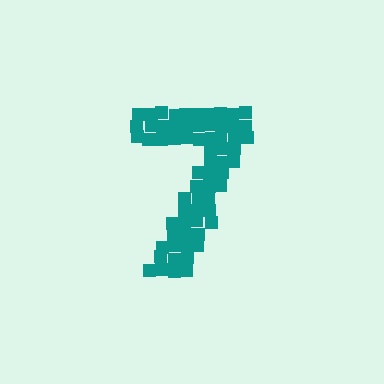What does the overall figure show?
The overall figure shows the digit 7.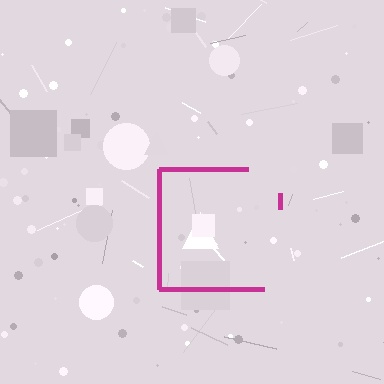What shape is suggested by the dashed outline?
The dashed outline suggests a square.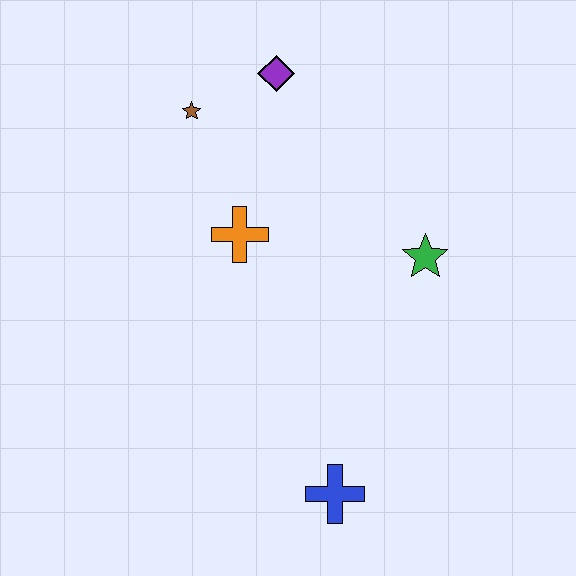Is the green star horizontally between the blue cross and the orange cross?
No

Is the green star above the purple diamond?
No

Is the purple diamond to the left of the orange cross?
No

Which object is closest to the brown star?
The purple diamond is closest to the brown star.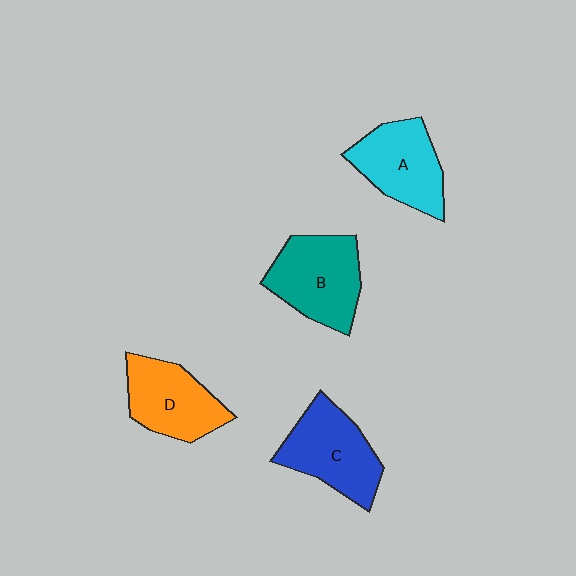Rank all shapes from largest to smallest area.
From largest to smallest: B (teal), C (blue), A (cyan), D (orange).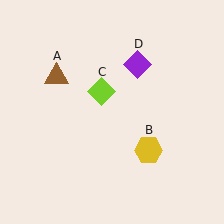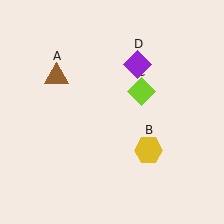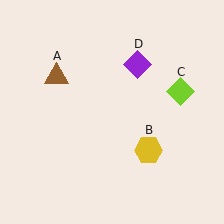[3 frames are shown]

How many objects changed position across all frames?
1 object changed position: lime diamond (object C).